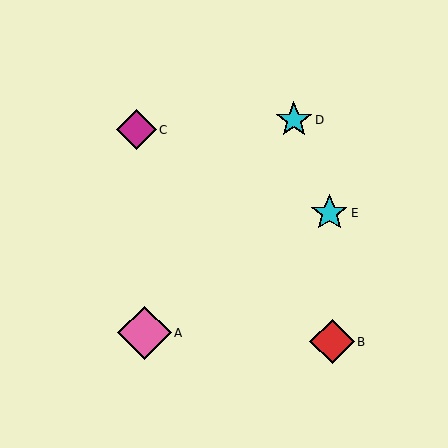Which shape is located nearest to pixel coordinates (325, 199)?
The cyan star (labeled E) at (329, 213) is nearest to that location.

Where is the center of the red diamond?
The center of the red diamond is at (332, 342).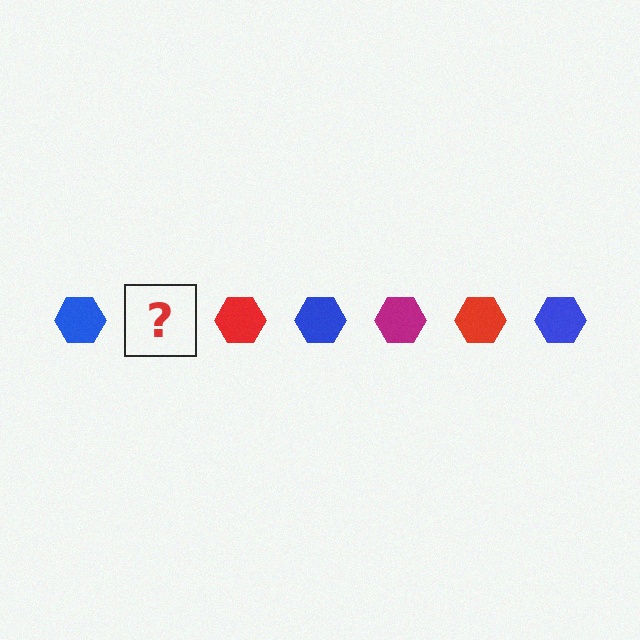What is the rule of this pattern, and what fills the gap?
The rule is that the pattern cycles through blue, magenta, red hexagons. The gap should be filled with a magenta hexagon.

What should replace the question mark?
The question mark should be replaced with a magenta hexagon.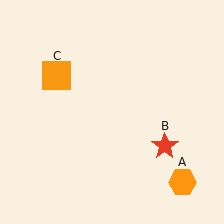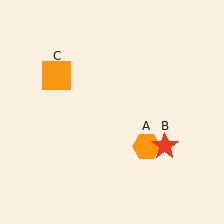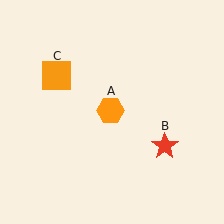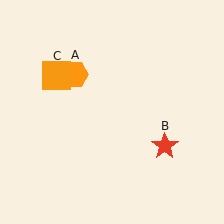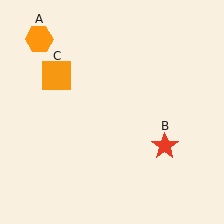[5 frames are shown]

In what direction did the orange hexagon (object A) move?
The orange hexagon (object A) moved up and to the left.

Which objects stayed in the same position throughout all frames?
Red star (object B) and orange square (object C) remained stationary.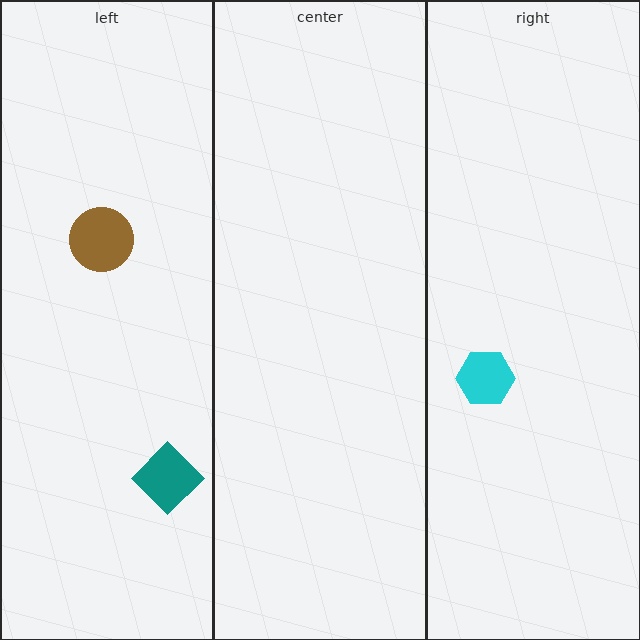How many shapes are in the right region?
1.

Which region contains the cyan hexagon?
The right region.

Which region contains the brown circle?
The left region.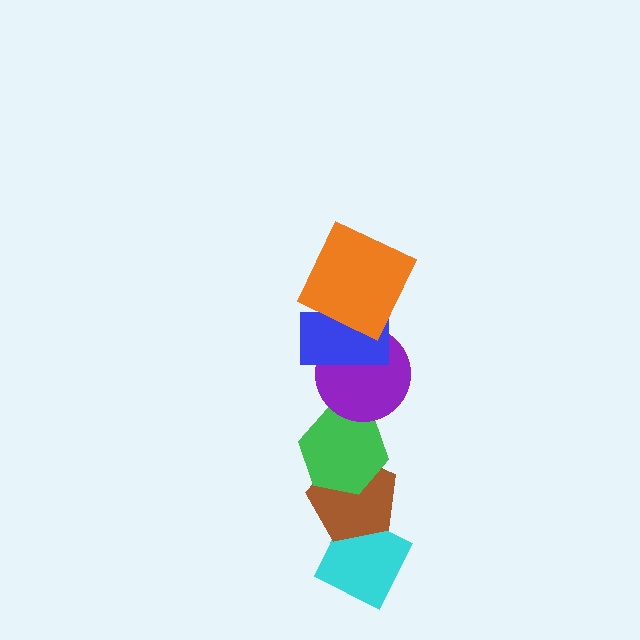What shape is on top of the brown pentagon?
The green hexagon is on top of the brown pentagon.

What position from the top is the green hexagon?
The green hexagon is 4th from the top.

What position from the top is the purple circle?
The purple circle is 3rd from the top.